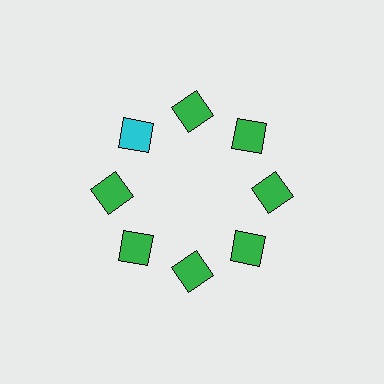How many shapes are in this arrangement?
There are 8 shapes arranged in a ring pattern.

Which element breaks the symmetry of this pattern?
The cyan square at roughly the 10 o'clock position breaks the symmetry. All other shapes are green squares.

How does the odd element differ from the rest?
It has a different color: cyan instead of green.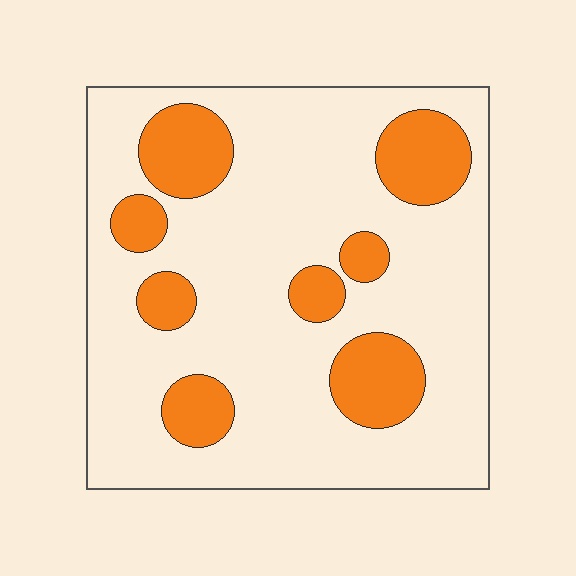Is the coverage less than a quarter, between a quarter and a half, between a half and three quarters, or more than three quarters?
Less than a quarter.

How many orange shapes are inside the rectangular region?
8.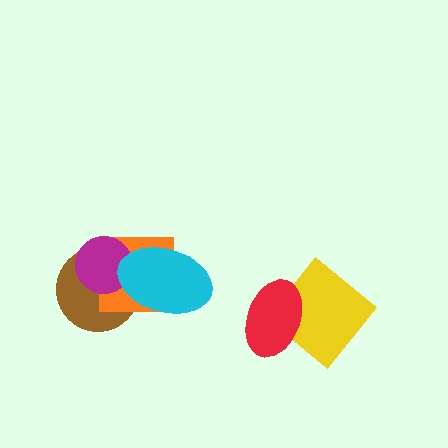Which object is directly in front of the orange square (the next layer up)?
The magenta circle is directly in front of the orange square.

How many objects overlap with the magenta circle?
3 objects overlap with the magenta circle.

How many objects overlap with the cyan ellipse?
3 objects overlap with the cyan ellipse.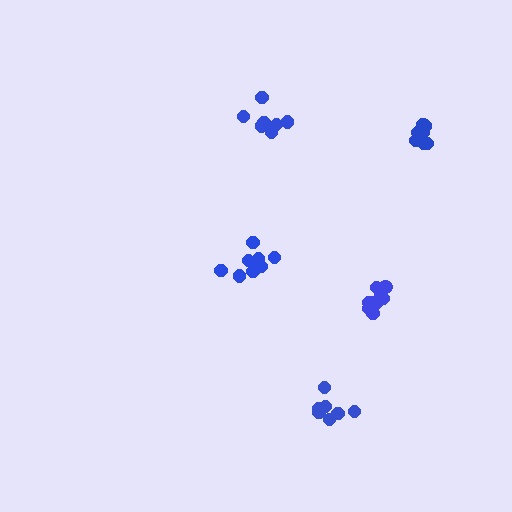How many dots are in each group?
Group 1: 9 dots, Group 2: 10 dots, Group 3: 7 dots, Group 4: 7 dots, Group 5: 7 dots (40 total).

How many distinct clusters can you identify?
There are 5 distinct clusters.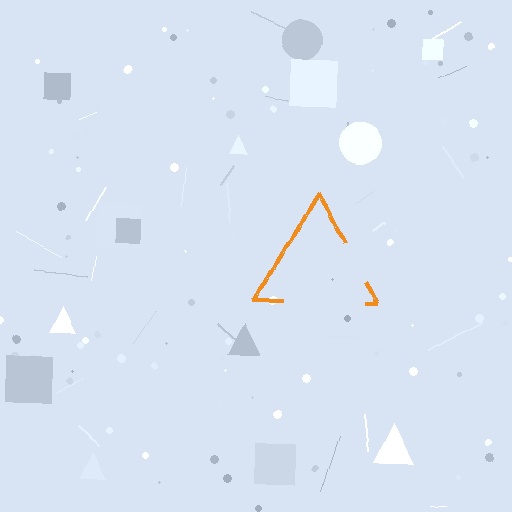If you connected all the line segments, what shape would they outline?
They would outline a triangle.